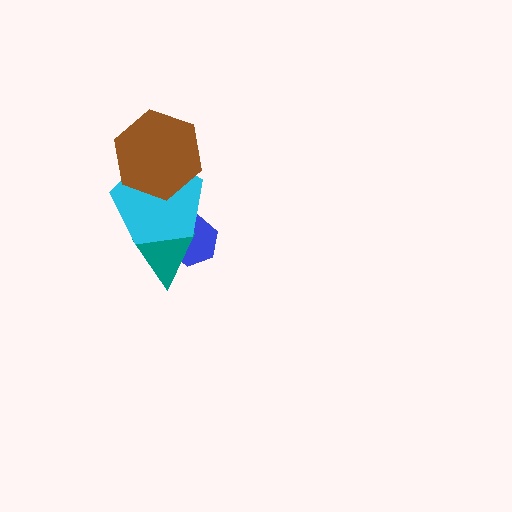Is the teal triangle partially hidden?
Yes, it is partially covered by another shape.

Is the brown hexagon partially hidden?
No, no other shape covers it.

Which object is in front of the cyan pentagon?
The brown hexagon is in front of the cyan pentagon.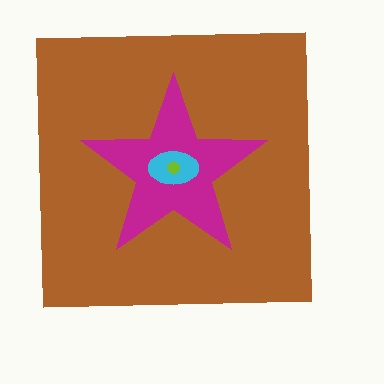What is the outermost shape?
The brown square.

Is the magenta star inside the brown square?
Yes.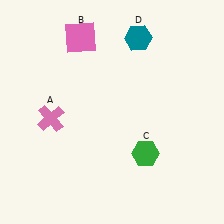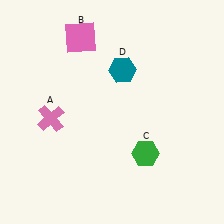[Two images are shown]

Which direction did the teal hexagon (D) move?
The teal hexagon (D) moved down.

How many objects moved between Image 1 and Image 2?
1 object moved between the two images.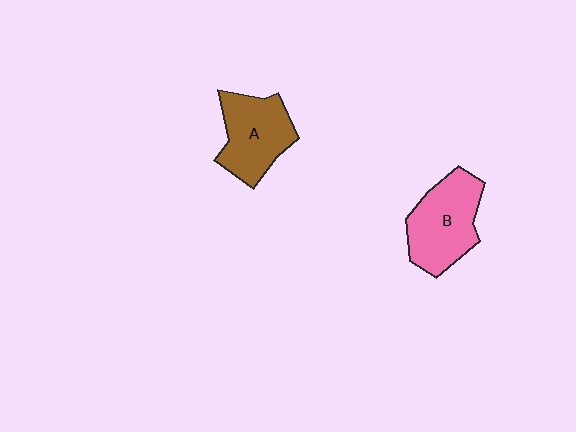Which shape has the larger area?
Shape B (pink).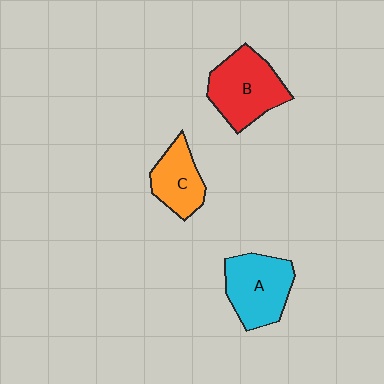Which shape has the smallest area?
Shape C (orange).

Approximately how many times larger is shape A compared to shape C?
Approximately 1.4 times.